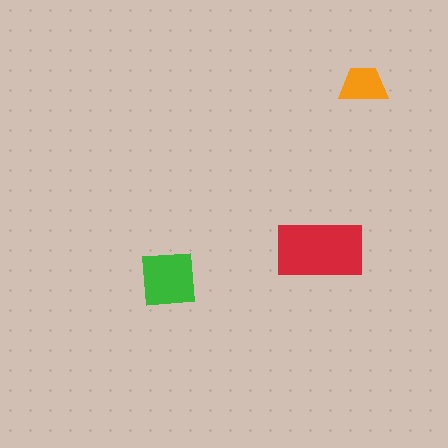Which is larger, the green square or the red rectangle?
The red rectangle.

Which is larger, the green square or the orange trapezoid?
The green square.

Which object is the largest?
The red rectangle.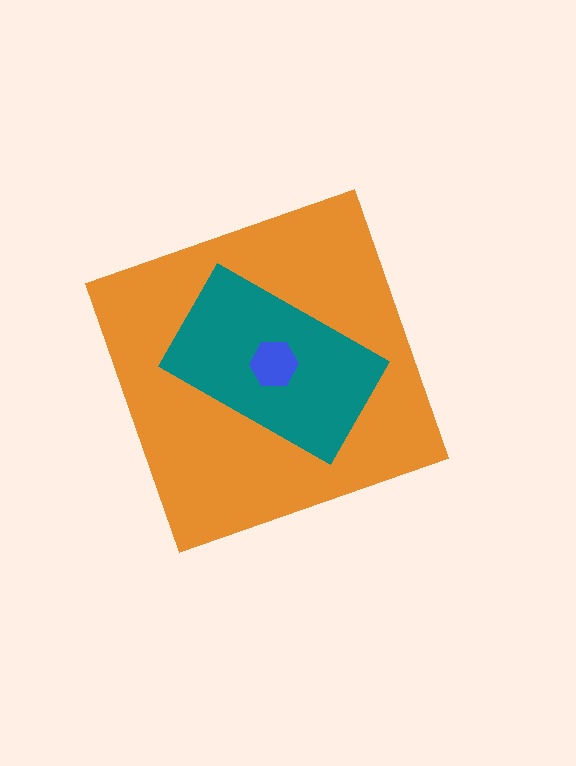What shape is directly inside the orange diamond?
The teal rectangle.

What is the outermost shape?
The orange diamond.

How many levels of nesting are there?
3.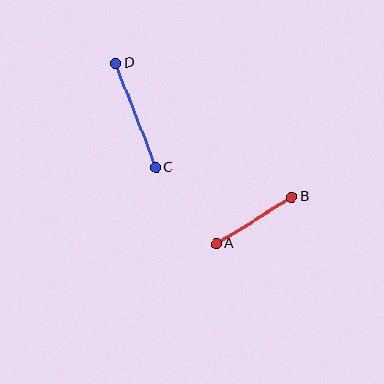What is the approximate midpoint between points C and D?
The midpoint is at approximately (135, 115) pixels.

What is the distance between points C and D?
The distance is approximately 111 pixels.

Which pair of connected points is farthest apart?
Points C and D are farthest apart.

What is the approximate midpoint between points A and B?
The midpoint is at approximately (254, 220) pixels.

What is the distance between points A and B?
The distance is approximately 89 pixels.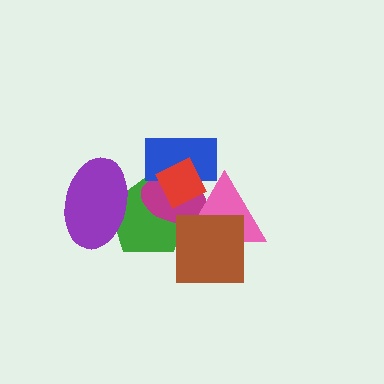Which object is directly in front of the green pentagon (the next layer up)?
The magenta ellipse is directly in front of the green pentagon.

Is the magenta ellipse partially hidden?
Yes, it is partially covered by another shape.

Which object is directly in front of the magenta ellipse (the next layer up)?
The blue rectangle is directly in front of the magenta ellipse.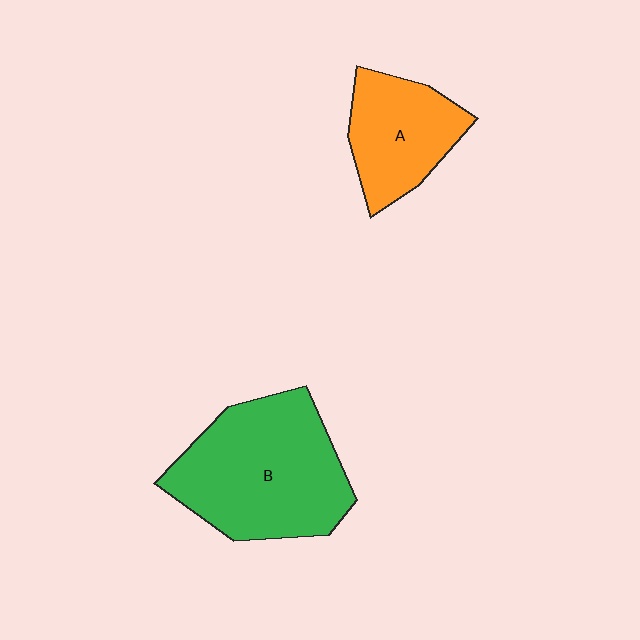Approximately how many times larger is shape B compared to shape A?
Approximately 1.8 times.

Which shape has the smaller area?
Shape A (orange).